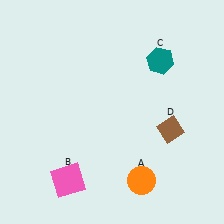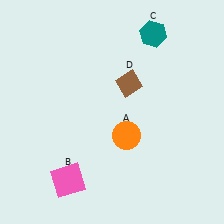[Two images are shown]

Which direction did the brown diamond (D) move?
The brown diamond (D) moved up.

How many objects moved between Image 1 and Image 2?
3 objects moved between the two images.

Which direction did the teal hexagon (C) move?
The teal hexagon (C) moved up.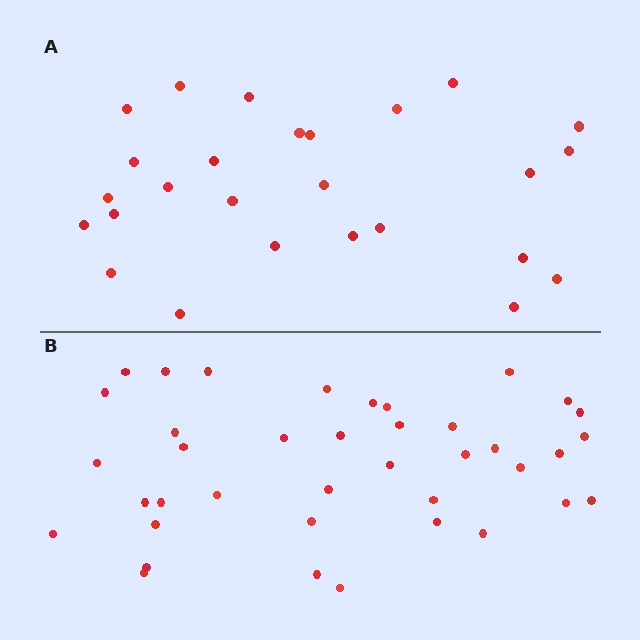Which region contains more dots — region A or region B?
Region B (the bottom region) has more dots.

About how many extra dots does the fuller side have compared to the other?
Region B has approximately 15 more dots than region A.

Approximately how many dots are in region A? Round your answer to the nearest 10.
About 30 dots. (The exact count is 26, which rounds to 30.)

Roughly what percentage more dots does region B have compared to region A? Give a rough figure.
About 50% more.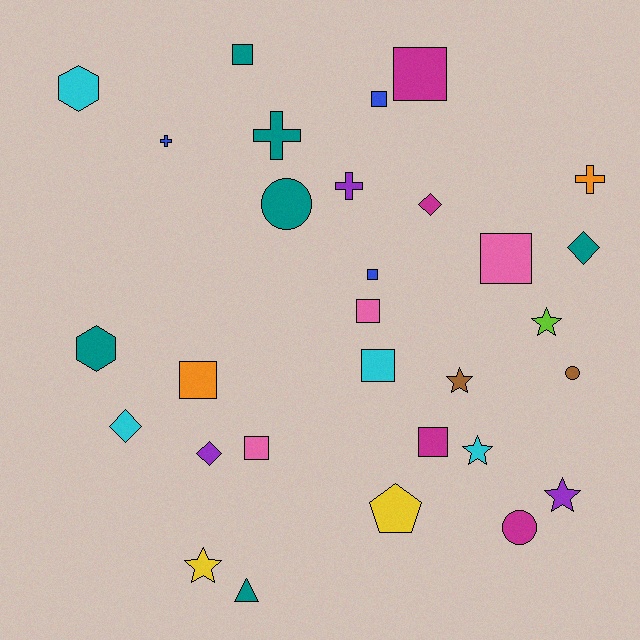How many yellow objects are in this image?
There are 2 yellow objects.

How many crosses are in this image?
There are 4 crosses.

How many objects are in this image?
There are 30 objects.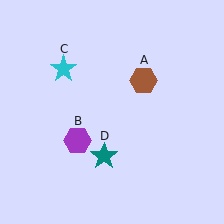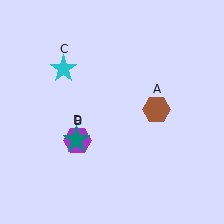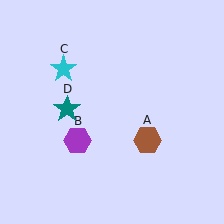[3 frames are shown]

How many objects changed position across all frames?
2 objects changed position: brown hexagon (object A), teal star (object D).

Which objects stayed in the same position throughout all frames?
Purple hexagon (object B) and cyan star (object C) remained stationary.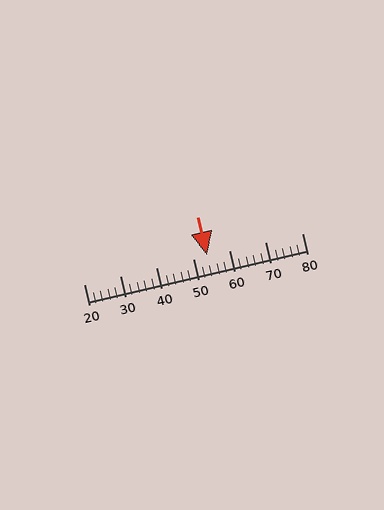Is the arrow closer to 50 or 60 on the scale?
The arrow is closer to 50.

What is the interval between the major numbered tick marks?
The major tick marks are spaced 10 units apart.